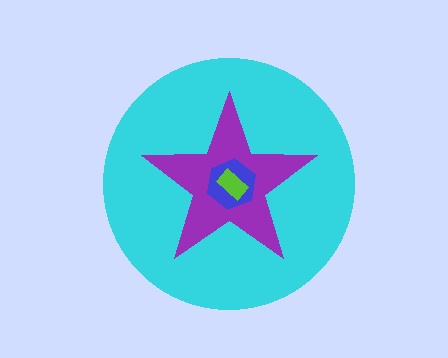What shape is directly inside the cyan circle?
The purple star.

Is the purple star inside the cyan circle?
Yes.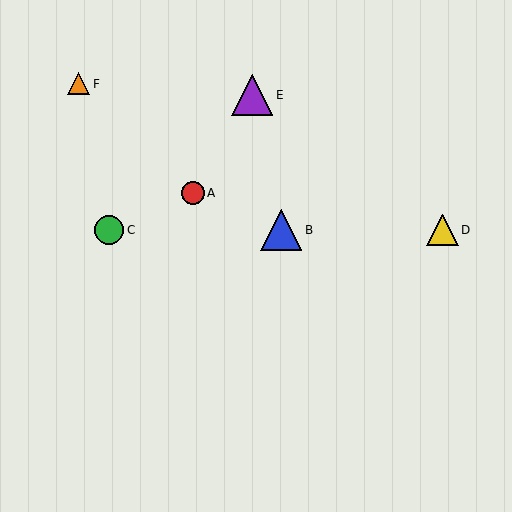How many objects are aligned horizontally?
3 objects (B, C, D) are aligned horizontally.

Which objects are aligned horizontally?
Objects B, C, D are aligned horizontally.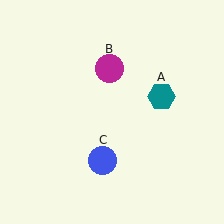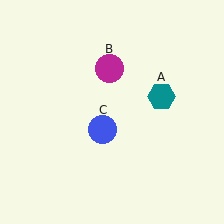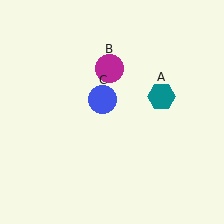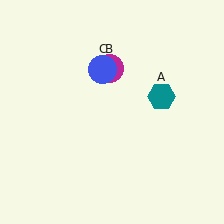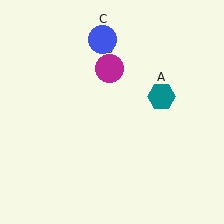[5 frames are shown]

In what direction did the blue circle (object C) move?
The blue circle (object C) moved up.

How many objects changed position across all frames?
1 object changed position: blue circle (object C).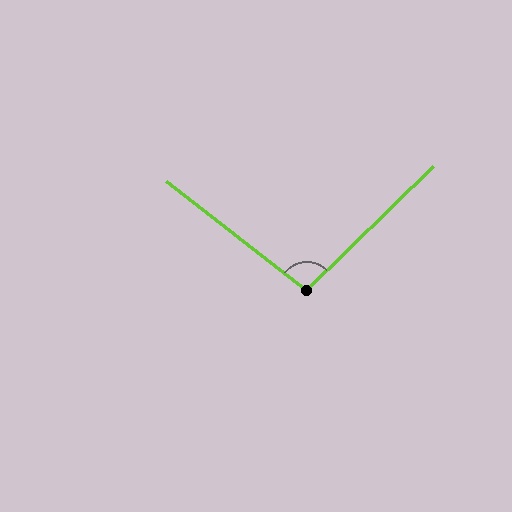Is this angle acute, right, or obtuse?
It is obtuse.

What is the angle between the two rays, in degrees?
Approximately 98 degrees.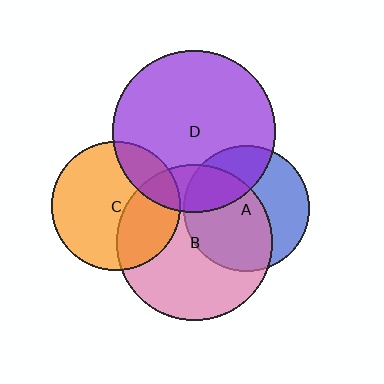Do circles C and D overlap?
Yes.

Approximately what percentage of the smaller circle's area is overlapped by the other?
Approximately 20%.